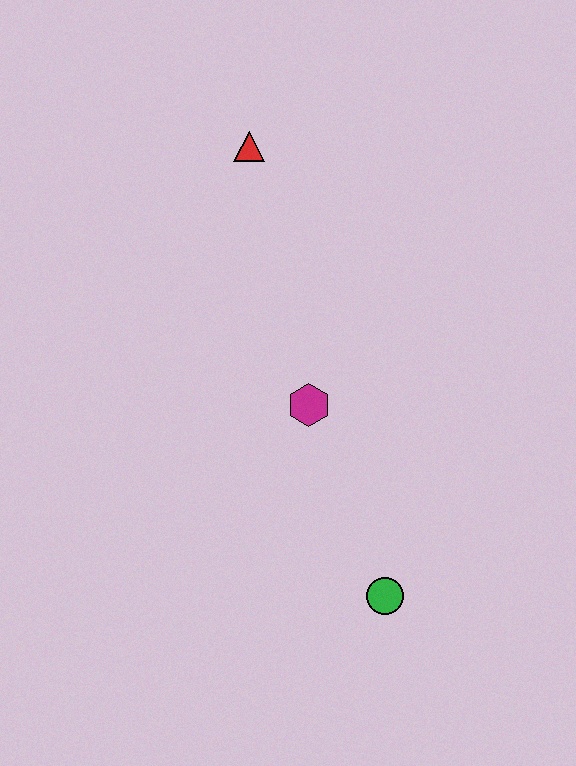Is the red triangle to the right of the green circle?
No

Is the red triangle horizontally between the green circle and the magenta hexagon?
No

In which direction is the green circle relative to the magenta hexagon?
The green circle is below the magenta hexagon.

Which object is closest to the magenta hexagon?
The green circle is closest to the magenta hexagon.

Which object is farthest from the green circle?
The red triangle is farthest from the green circle.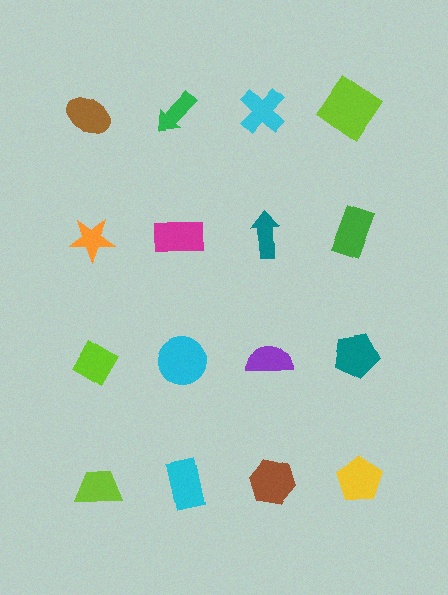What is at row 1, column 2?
A green arrow.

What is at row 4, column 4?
A yellow pentagon.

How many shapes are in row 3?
4 shapes.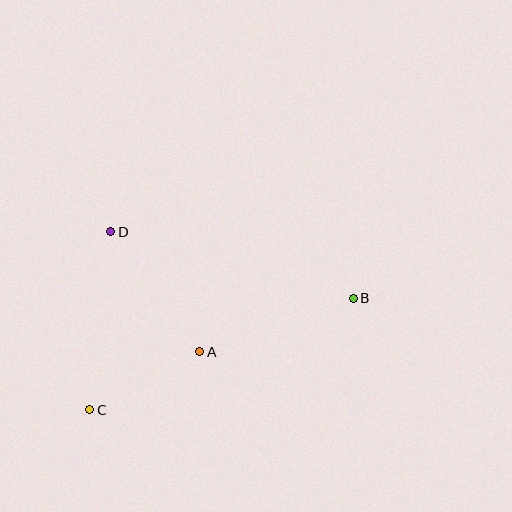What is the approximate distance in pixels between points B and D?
The distance between B and D is approximately 252 pixels.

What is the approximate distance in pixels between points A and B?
The distance between A and B is approximately 163 pixels.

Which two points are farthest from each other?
Points B and C are farthest from each other.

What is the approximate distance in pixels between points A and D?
The distance between A and D is approximately 150 pixels.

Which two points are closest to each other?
Points A and C are closest to each other.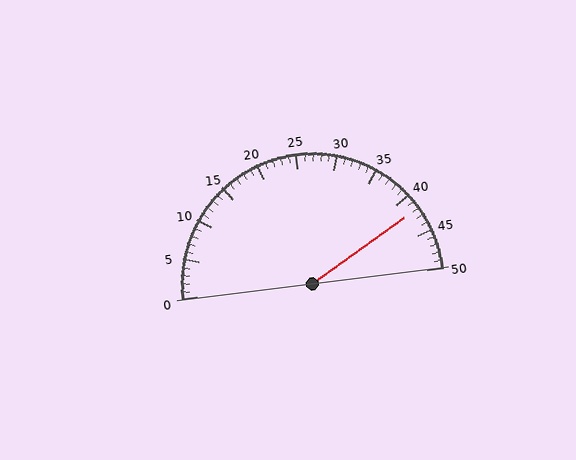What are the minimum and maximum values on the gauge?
The gauge ranges from 0 to 50.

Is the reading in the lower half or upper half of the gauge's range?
The reading is in the upper half of the range (0 to 50).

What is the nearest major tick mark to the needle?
The nearest major tick mark is 40.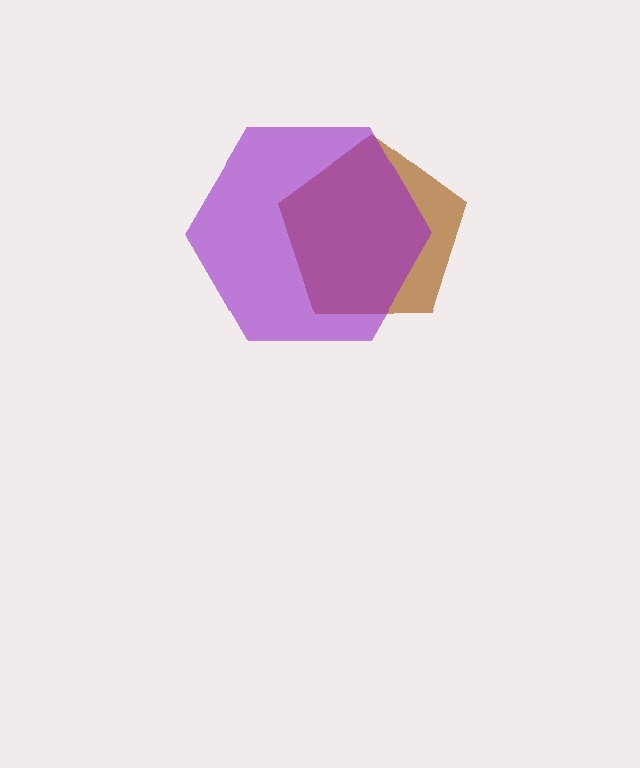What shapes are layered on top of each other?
The layered shapes are: a brown pentagon, a purple hexagon.